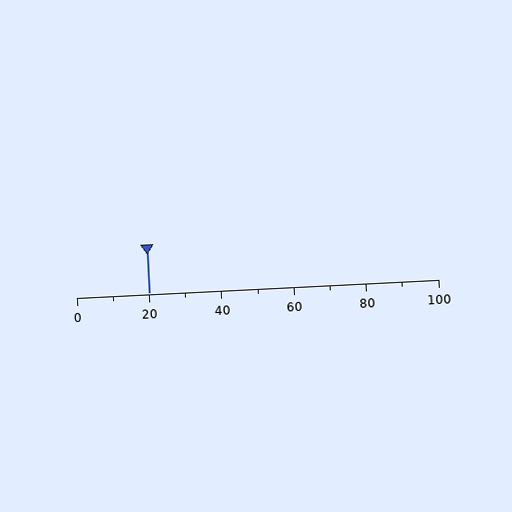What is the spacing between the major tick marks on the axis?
The major ticks are spaced 20 apart.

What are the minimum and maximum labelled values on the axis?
The axis runs from 0 to 100.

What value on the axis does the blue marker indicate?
The marker indicates approximately 20.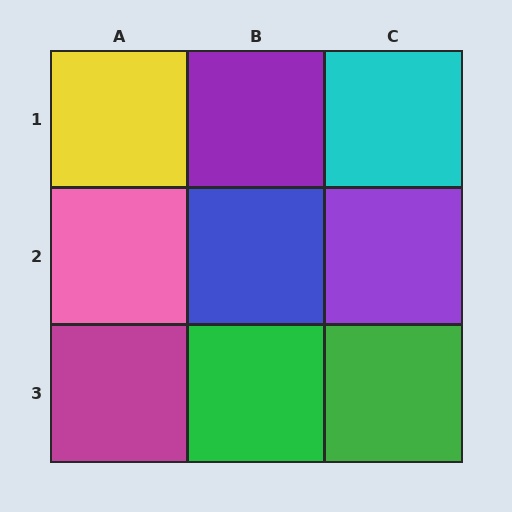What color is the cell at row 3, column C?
Green.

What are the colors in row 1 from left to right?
Yellow, purple, cyan.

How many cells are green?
2 cells are green.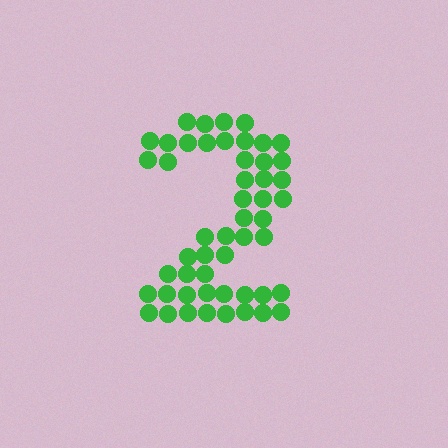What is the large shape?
The large shape is the digit 2.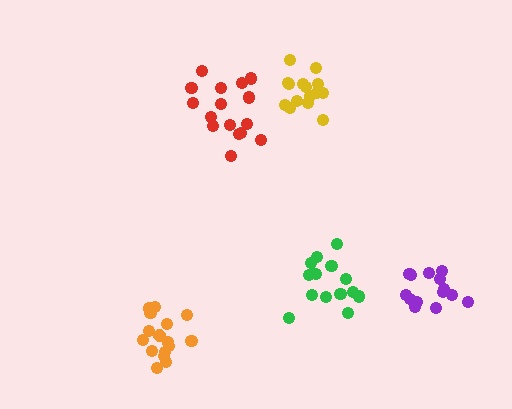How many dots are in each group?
Group 1: 16 dots, Group 2: 15 dots, Group 3: 15 dots, Group 4: 16 dots, Group 5: 14 dots (76 total).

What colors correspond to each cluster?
The clusters are colored: orange, yellow, green, red, purple.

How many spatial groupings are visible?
There are 5 spatial groupings.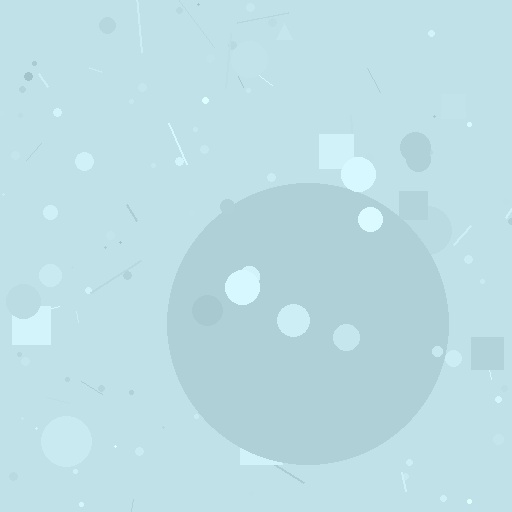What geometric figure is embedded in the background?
A circle is embedded in the background.